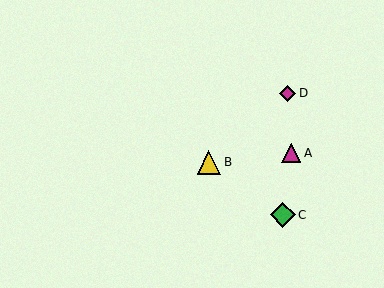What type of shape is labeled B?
Shape B is a yellow triangle.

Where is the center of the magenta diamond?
The center of the magenta diamond is at (288, 93).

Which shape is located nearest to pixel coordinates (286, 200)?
The green diamond (labeled C) at (283, 215) is nearest to that location.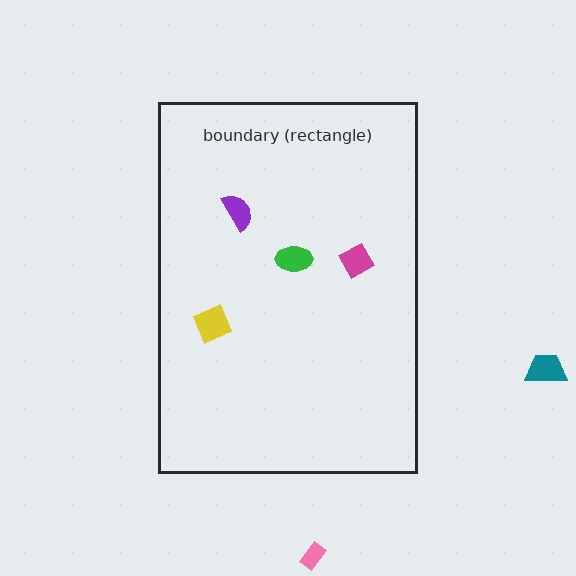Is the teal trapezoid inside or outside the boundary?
Outside.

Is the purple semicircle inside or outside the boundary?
Inside.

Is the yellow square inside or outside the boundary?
Inside.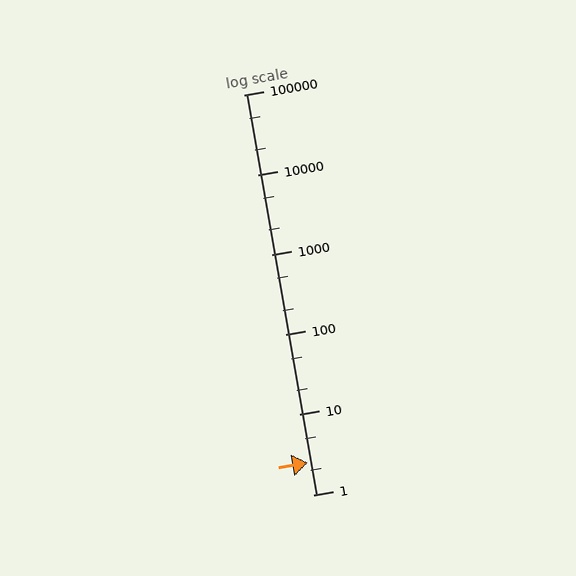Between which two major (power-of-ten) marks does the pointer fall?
The pointer is between 1 and 10.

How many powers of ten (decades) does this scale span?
The scale spans 5 decades, from 1 to 100000.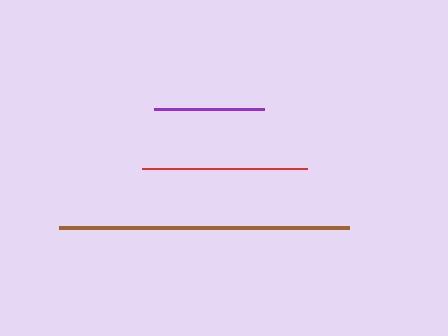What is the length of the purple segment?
The purple segment is approximately 110 pixels long.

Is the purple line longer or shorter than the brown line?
The brown line is longer than the purple line.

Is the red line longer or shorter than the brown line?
The brown line is longer than the red line.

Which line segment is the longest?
The brown line is the longest at approximately 290 pixels.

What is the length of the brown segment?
The brown segment is approximately 290 pixels long.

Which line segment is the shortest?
The purple line is the shortest at approximately 110 pixels.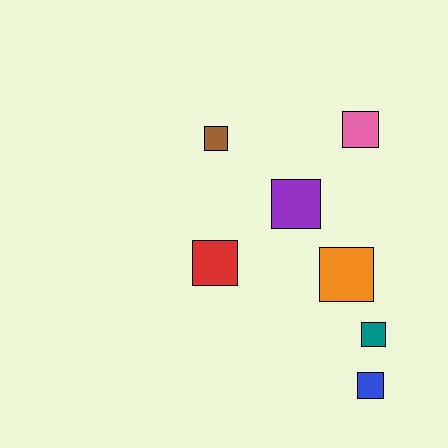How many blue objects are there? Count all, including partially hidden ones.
There is 1 blue object.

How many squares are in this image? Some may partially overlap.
There are 7 squares.